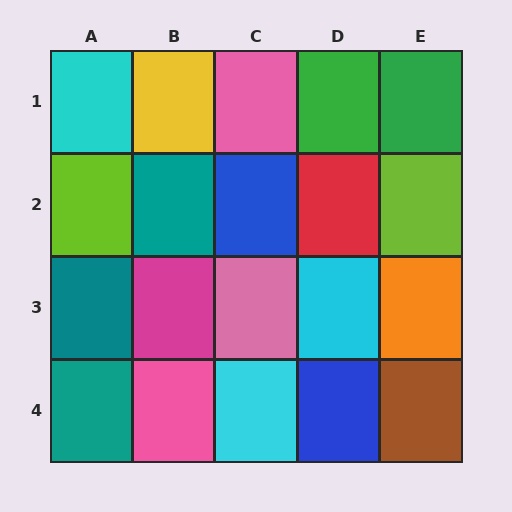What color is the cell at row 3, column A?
Teal.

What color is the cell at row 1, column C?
Pink.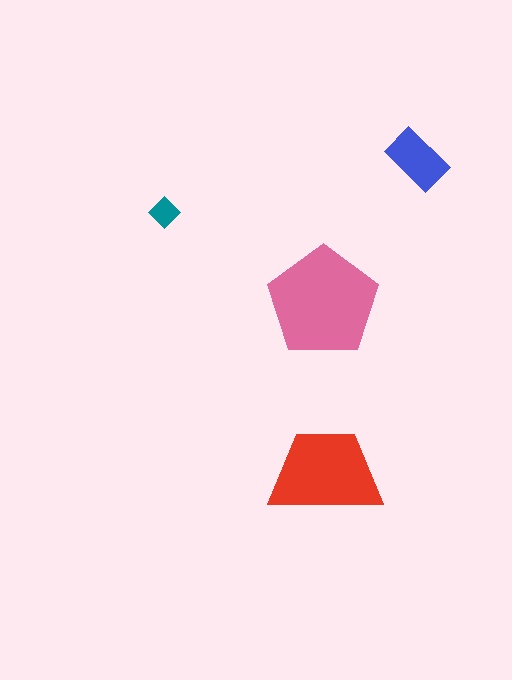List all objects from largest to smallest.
The pink pentagon, the red trapezoid, the blue rectangle, the teal diamond.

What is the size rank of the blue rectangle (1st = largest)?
3rd.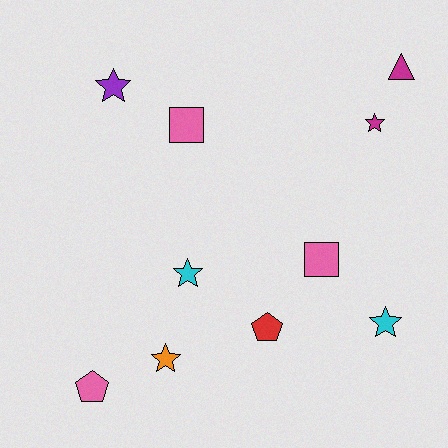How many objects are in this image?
There are 10 objects.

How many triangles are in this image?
There is 1 triangle.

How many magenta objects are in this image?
There are 2 magenta objects.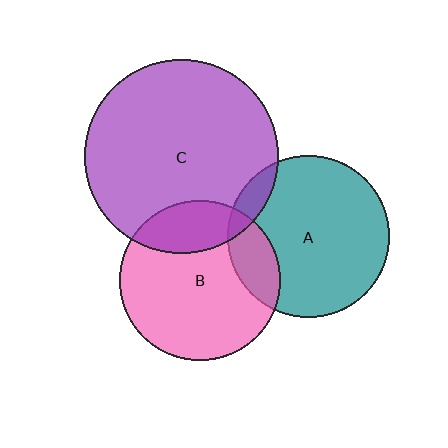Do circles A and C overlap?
Yes.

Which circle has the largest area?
Circle C (purple).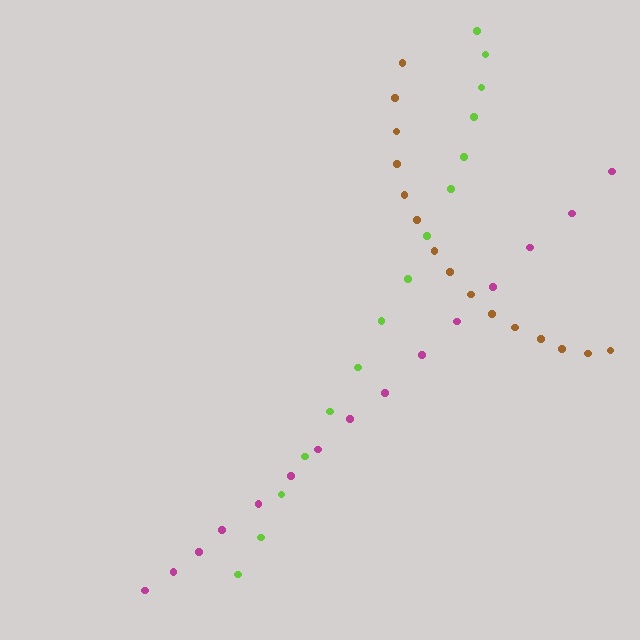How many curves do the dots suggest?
There are 3 distinct paths.